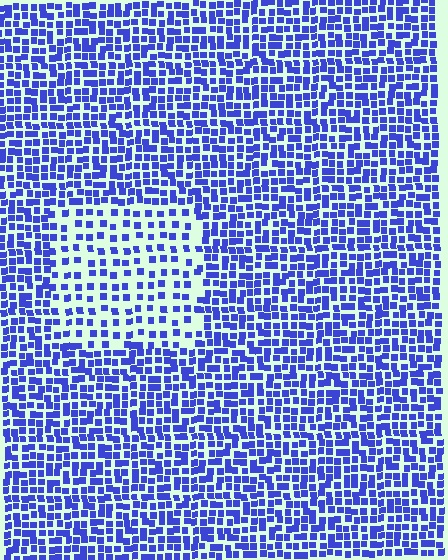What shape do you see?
I see a rectangle.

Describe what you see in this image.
The image contains small blue elements arranged at two different densities. A rectangle-shaped region is visible where the elements are less densely packed than the surrounding area.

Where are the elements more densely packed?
The elements are more densely packed outside the rectangle boundary.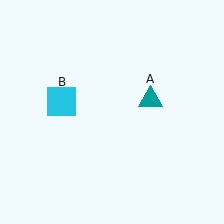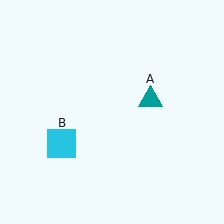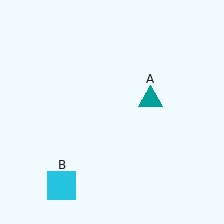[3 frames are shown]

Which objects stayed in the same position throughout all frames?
Teal triangle (object A) remained stationary.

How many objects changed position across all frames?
1 object changed position: cyan square (object B).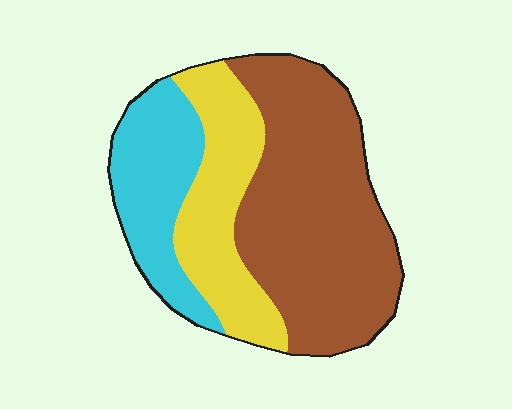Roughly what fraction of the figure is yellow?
Yellow takes up between a sixth and a third of the figure.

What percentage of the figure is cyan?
Cyan takes up about one fifth (1/5) of the figure.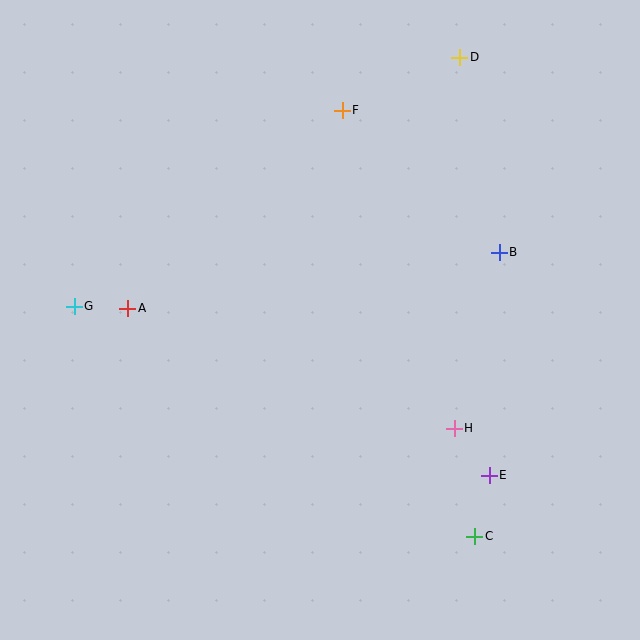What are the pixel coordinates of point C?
Point C is at (475, 536).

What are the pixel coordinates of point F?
Point F is at (342, 110).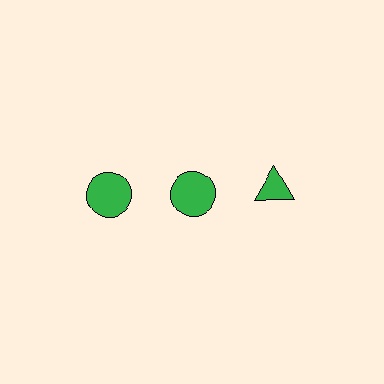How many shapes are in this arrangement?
There are 3 shapes arranged in a grid pattern.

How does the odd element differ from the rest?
It has a different shape: triangle instead of circle.